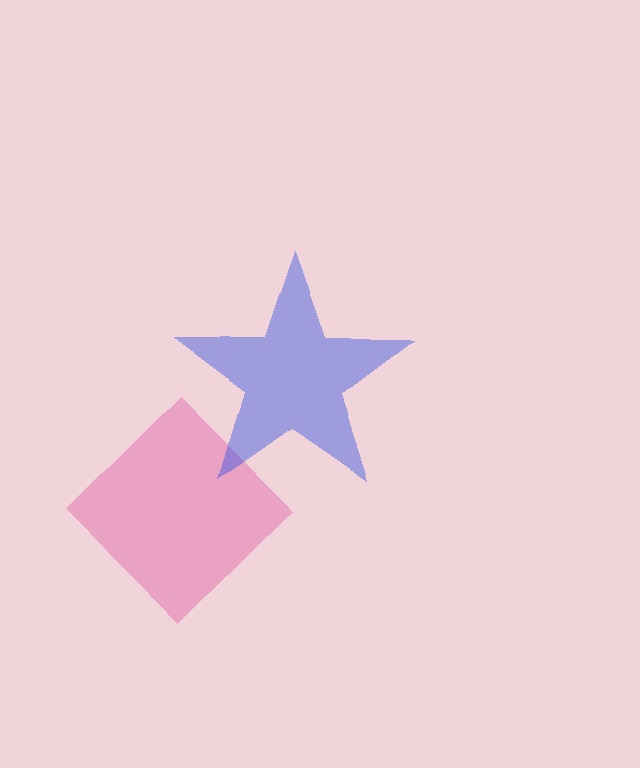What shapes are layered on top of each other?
The layered shapes are: a pink diamond, a blue star.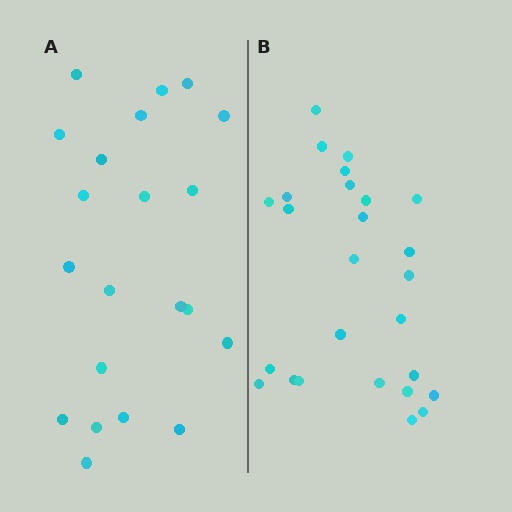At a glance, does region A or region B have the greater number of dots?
Region B (the right region) has more dots.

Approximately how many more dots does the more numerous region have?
Region B has about 5 more dots than region A.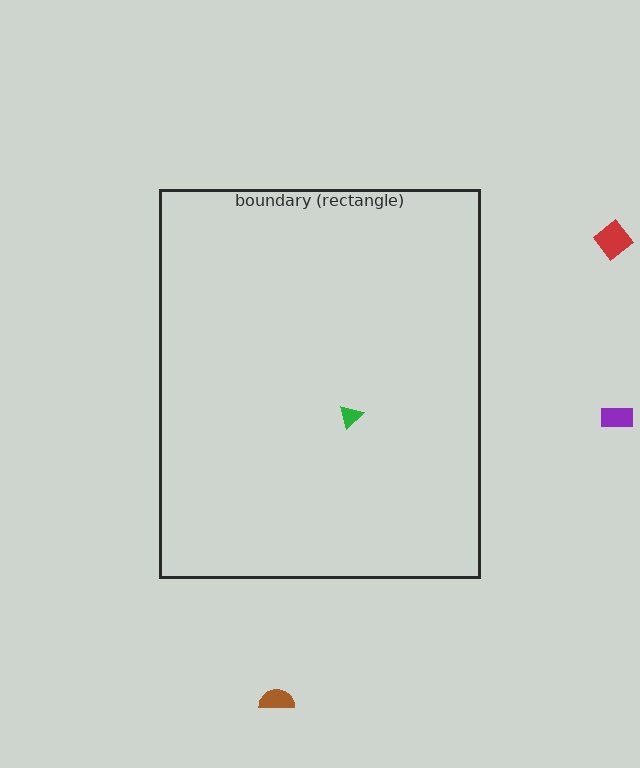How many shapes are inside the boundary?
1 inside, 3 outside.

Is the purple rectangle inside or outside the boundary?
Outside.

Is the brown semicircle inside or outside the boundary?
Outside.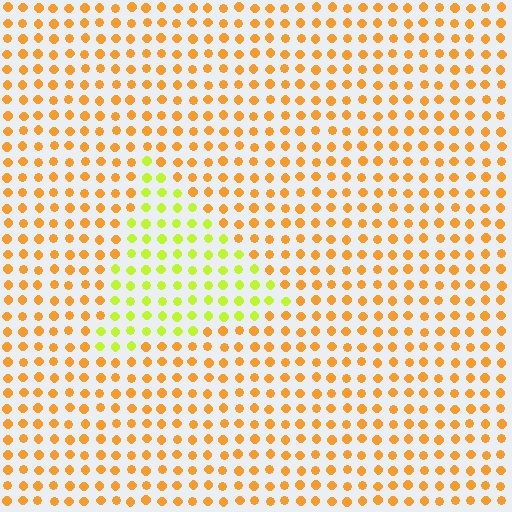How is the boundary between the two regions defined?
The boundary is defined purely by a slight shift in hue (about 44 degrees). Spacing, size, and orientation are identical on both sides.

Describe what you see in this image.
The image is filled with small orange elements in a uniform arrangement. A triangle-shaped region is visible where the elements are tinted to a slightly different hue, forming a subtle color boundary.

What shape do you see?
I see a triangle.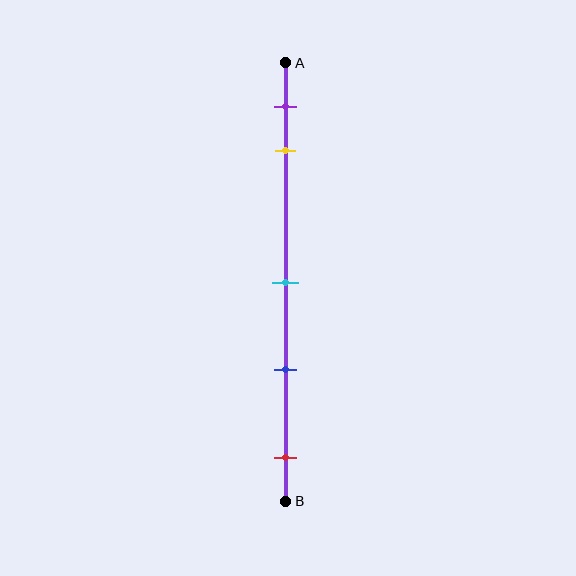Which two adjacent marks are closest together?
The purple and yellow marks are the closest adjacent pair.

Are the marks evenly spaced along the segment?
No, the marks are not evenly spaced.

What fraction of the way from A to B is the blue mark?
The blue mark is approximately 70% (0.7) of the way from A to B.